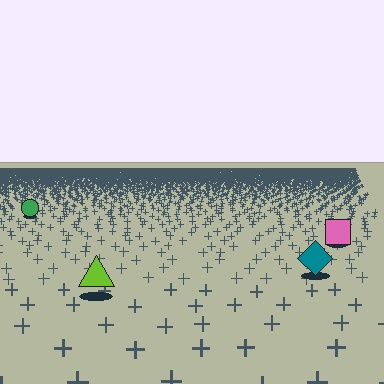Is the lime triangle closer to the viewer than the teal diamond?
Yes. The lime triangle is closer — you can tell from the texture gradient: the ground texture is coarser near it.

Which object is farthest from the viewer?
The green circle is farthest from the viewer. It appears smaller and the ground texture around it is denser.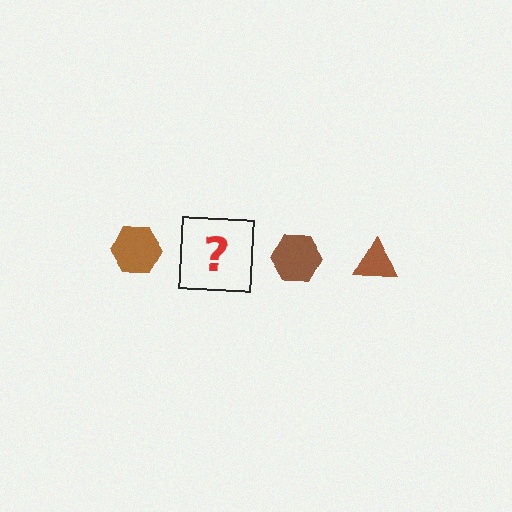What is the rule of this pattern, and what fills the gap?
The rule is that the pattern cycles through hexagon, triangle shapes in brown. The gap should be filled with a brown triangle.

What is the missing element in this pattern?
The missing element is a brown triangle.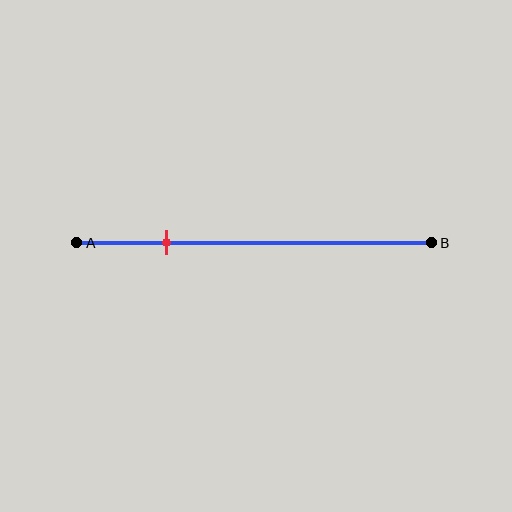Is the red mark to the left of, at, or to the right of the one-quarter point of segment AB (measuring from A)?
The red mark is approximately at the one-quarter point of segment AB.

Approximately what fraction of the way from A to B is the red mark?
The red mark is approximately 25% of the way from A to B.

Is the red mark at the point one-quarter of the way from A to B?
Yes, the mark is approximately at the one-quarter point.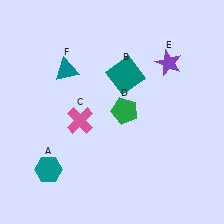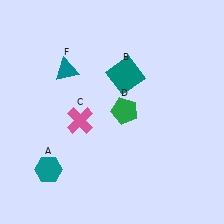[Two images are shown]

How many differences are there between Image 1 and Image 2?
There is 1 difference between the two images.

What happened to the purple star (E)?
The purple star (E) was removed in Image 2. It was in the top-right area of Image 1.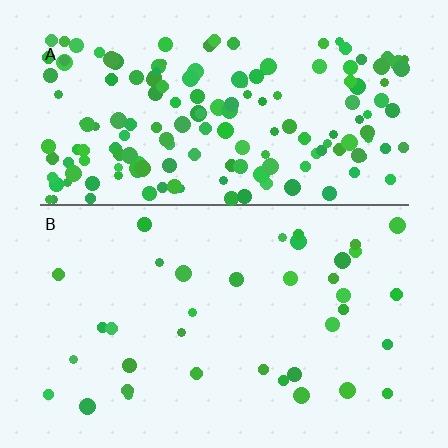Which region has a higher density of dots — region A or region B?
A (the top).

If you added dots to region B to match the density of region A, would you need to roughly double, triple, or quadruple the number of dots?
Approximately quadruple.